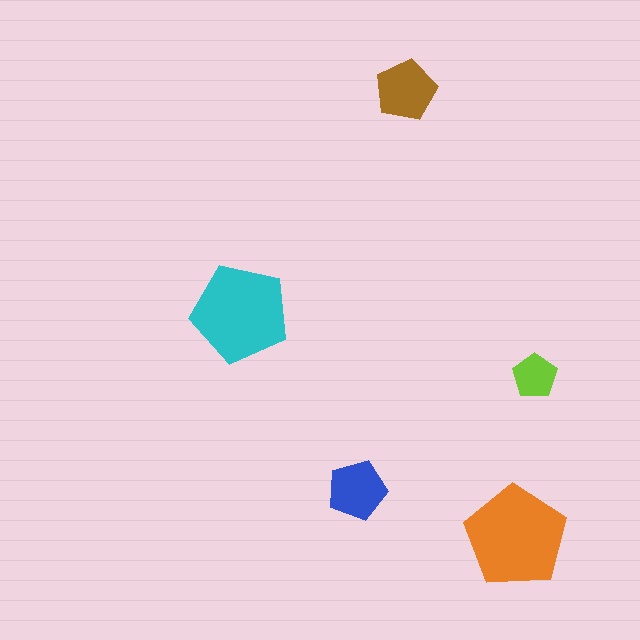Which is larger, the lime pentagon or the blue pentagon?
The blue one.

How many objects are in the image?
There are 5 objects in the image.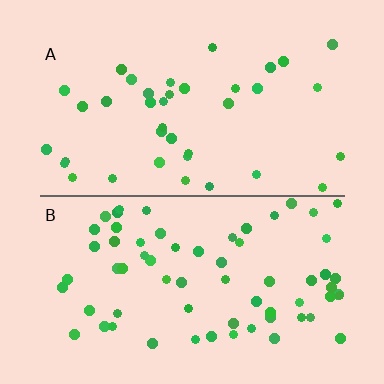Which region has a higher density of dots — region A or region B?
B (the bottom).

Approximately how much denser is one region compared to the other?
Approximately 1.7× — region B over region A.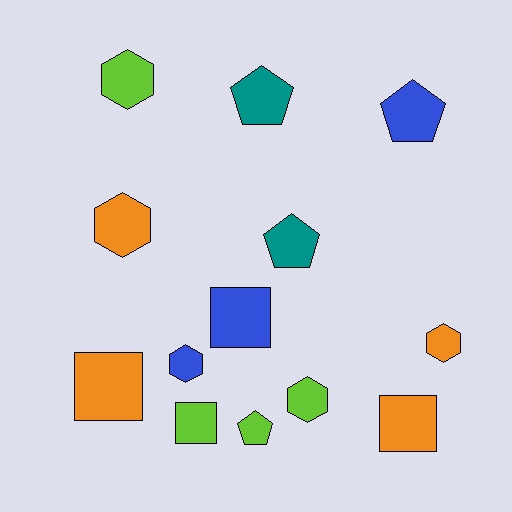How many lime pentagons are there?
There is 1 lime pentagon.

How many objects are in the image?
There are 13 objects.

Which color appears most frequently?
Orange, with 4 objects.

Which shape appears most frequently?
Hexagon, with 5 objects.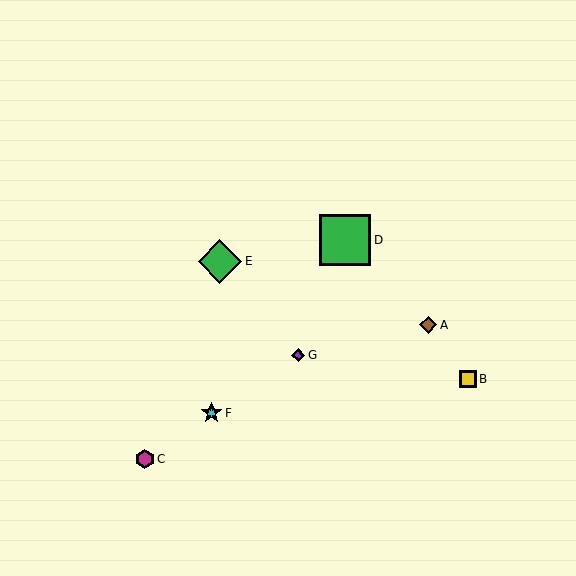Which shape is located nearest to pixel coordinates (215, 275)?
The green diamond (labeled E) at (220, 261) is nearest to that location.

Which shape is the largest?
The green square (labeled D) is the largest.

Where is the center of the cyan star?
The center of the cyan star is at (212, 413).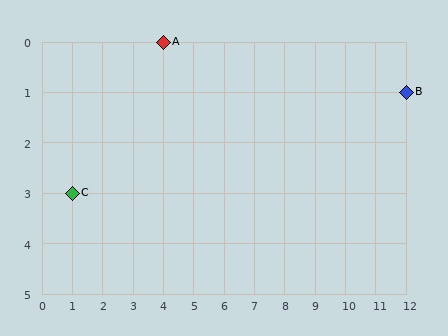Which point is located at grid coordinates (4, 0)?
Point A is at (4, 0).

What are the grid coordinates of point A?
Point A is at grid coordinates (4, 0).